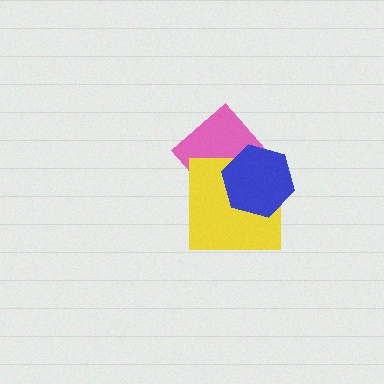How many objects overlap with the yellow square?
2 objects overlap with the yellow square.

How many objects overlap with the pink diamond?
2 objects overlap with the pink diamond.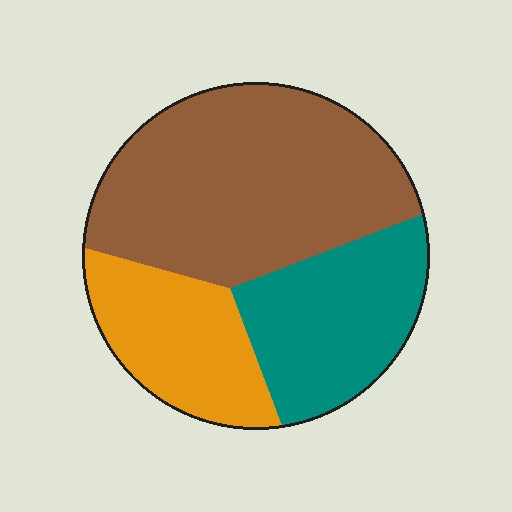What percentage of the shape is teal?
Teal covers around 25% of the shape.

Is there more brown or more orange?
Brown.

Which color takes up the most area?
Brown, at roughly 50%.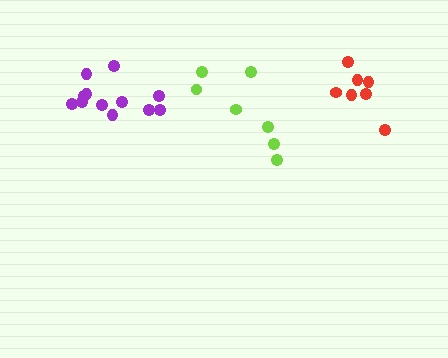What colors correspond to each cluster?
The clusters are colored: red, lime, purple.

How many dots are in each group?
Group 1: 7 dots, Group 2: 7 dots, Group 3: 12 dots (26 total).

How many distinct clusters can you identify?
There are 3 distinct clusters.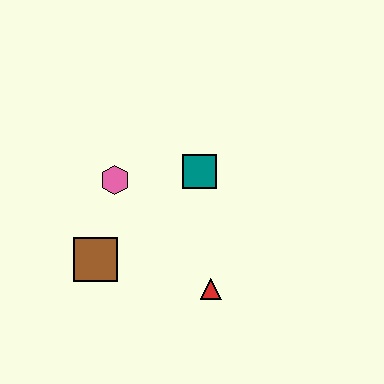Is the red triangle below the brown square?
Yes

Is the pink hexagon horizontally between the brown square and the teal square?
Yes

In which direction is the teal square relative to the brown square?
The teal square is to the right of the brown square.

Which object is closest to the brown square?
The pink hexagon is closest to the brown square.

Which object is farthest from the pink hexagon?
The red triangle is farthest from the pink hexagon.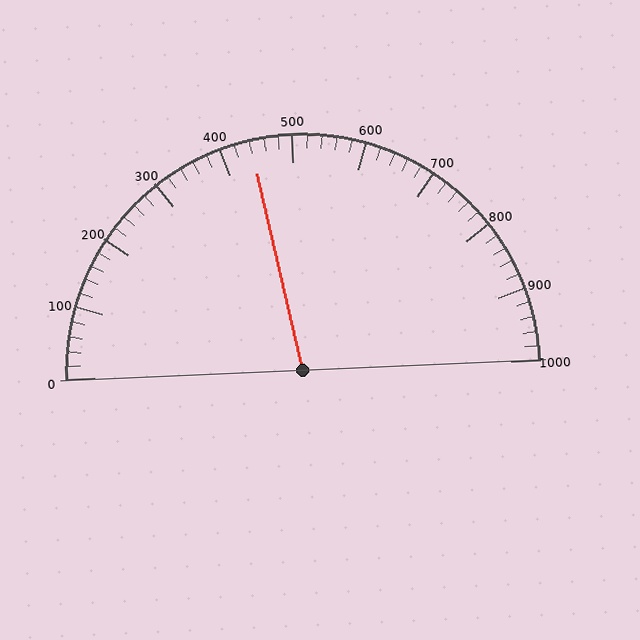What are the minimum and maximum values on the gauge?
The gauge ranges from 0 to 1000.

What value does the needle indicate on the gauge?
The needle indicates approximately 440.